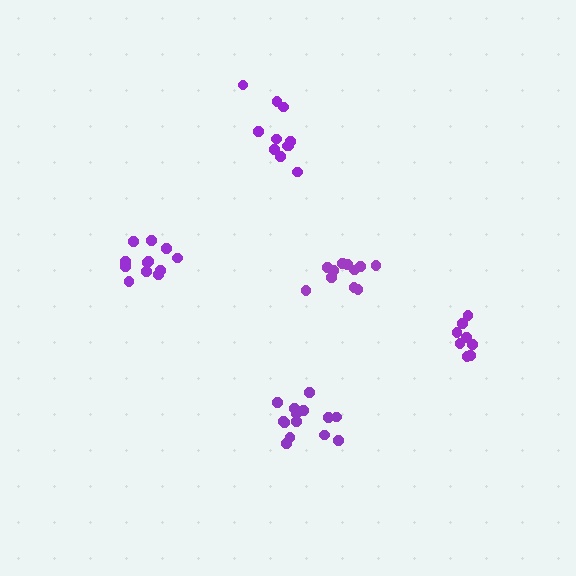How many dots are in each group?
Group 1: 8 dots, Group 2: 14 dots, Group 3: 12 dots, Group 4: 12 dots, Group 5: 11 dots (57 total).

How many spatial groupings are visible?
There are 5 spatial groupings.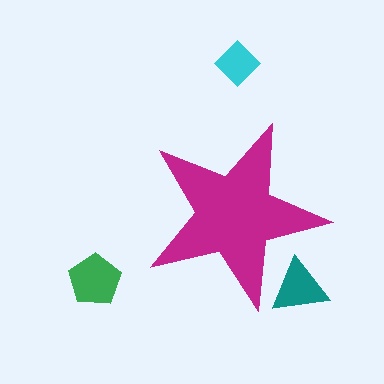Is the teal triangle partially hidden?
Yes, the teal triangle is partially hidden behind the magenta star.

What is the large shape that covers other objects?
A magenta star.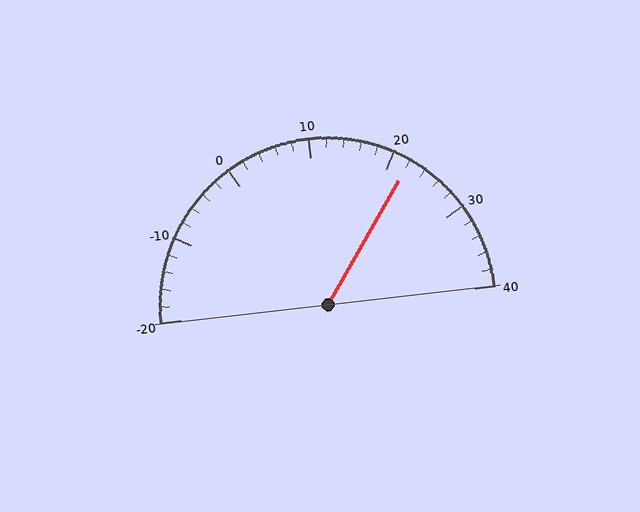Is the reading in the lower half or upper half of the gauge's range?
The reading is in the upper half of the range (-20 to 40).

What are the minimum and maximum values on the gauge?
The gauge ranges from -20 to 40.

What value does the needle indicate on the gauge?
The needle indicates approximately 22.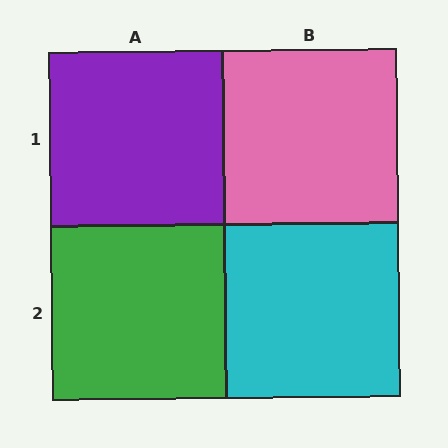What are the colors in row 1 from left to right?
Purple, pink.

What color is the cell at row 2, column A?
Green.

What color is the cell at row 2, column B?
Cyan.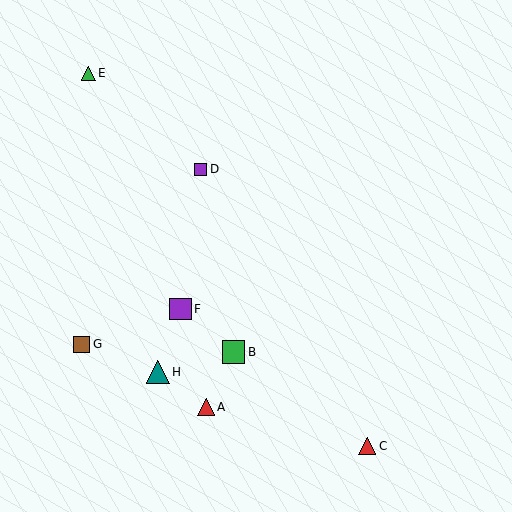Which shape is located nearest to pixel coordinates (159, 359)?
The teal triangle (labeled H) at (158, 372) is nearest to that location.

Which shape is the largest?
The green square (labeled B) is the largest.